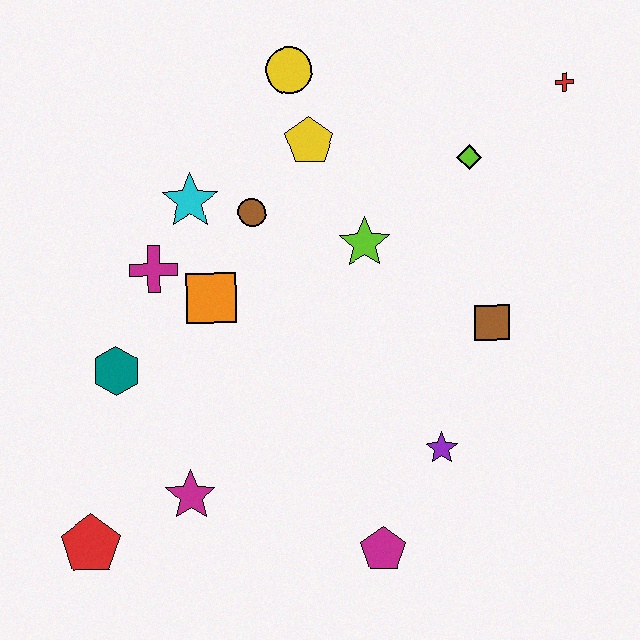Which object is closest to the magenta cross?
The orange square is closest to the magenta cross.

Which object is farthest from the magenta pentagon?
The red cross is farthest from the magenta pentagon.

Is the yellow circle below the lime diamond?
No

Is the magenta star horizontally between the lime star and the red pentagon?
Yes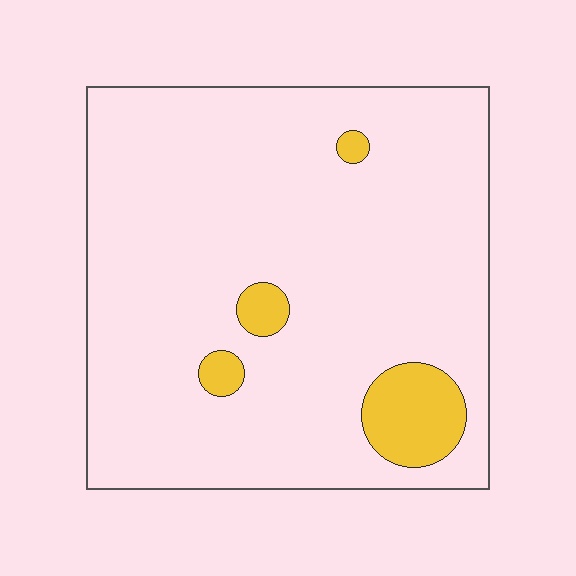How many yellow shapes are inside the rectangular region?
4.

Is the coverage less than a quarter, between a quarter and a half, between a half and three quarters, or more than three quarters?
Less than a quarter.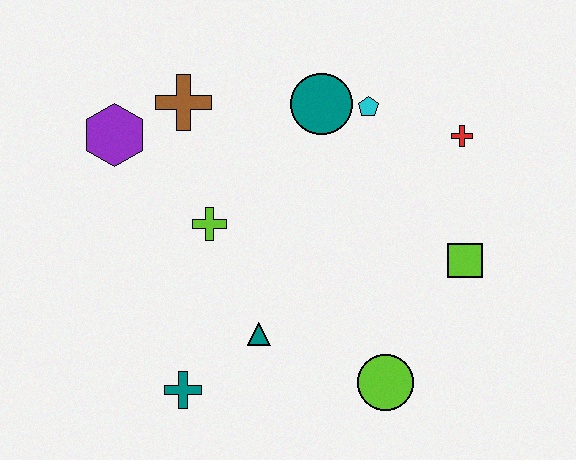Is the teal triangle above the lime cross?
No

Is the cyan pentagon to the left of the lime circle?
Yes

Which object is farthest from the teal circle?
The teal cross is farthest from the teal circle.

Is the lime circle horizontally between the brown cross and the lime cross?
No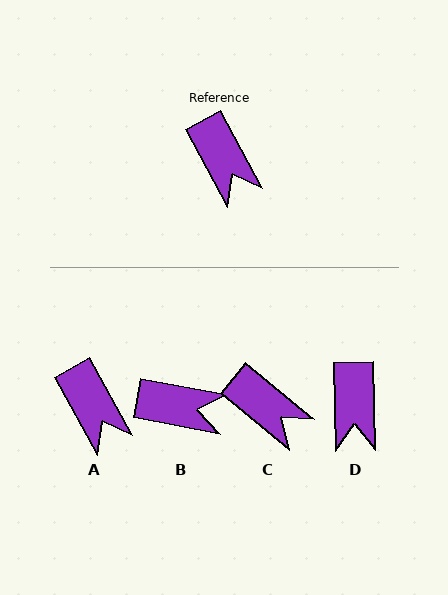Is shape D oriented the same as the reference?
No, it is off by about 28 degrees.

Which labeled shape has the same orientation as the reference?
A.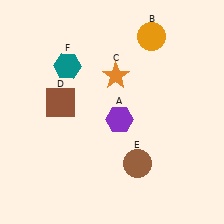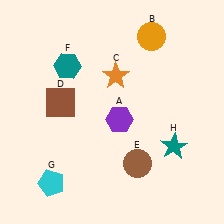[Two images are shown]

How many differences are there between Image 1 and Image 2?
There are 2 differences between the two images.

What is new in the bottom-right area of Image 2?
A teal star (H) was added in the bottom-right area of Image 2.